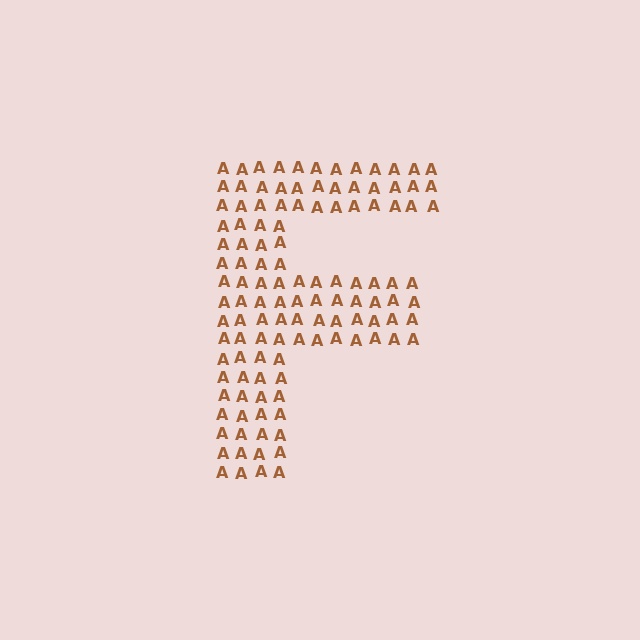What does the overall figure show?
The overall figure shows the letter F.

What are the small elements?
The small elements are letter A's.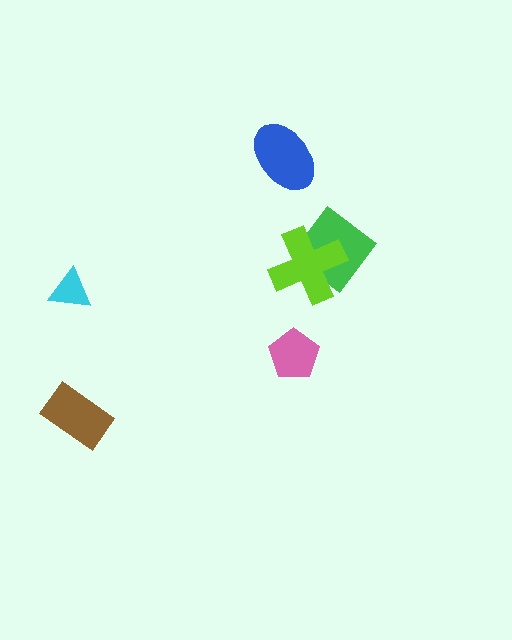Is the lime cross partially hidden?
No, no other shape covers it.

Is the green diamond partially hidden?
Yes, it is partially covered by another shape.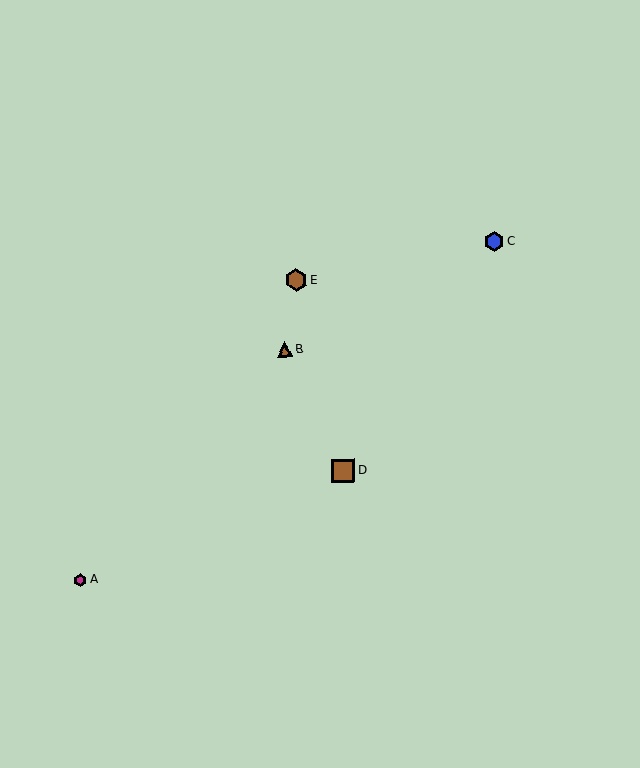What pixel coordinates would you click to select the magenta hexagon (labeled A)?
Click at (80, 580) to select the magenta hexagon A.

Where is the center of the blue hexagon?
The center of the blue hexagon is at (494, 242).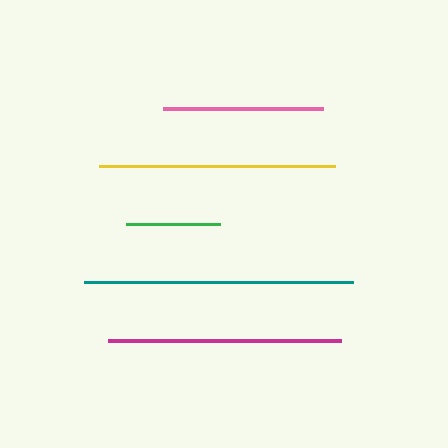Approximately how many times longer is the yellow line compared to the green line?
The yellow line is approximately 2.5 times the length of the green line.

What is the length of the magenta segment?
The magenta segment is approximately 233 pixels long.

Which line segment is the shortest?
The green line is the shortest at approximately 94 pixels.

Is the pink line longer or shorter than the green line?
The pink line is longer than the green line.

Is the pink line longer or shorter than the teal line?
The teal line is longer than the pink line.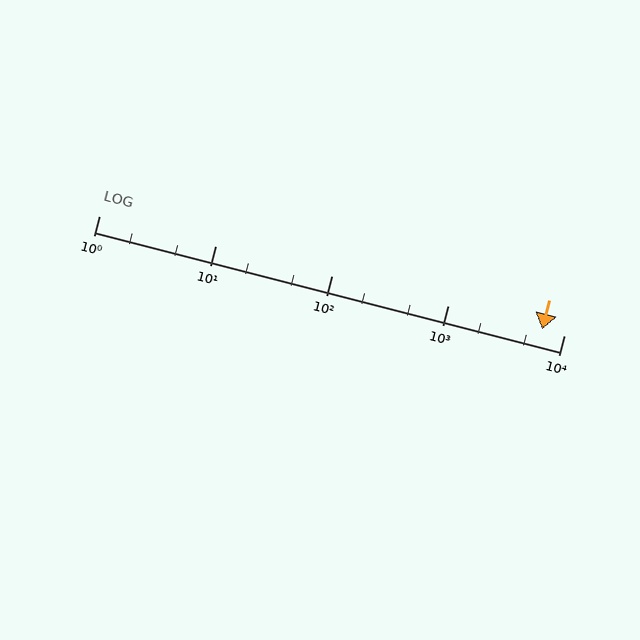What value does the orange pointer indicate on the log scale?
The pointer indicates approximately 6500.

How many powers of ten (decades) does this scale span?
The scale spans 4 decades, from 1 to 10000.